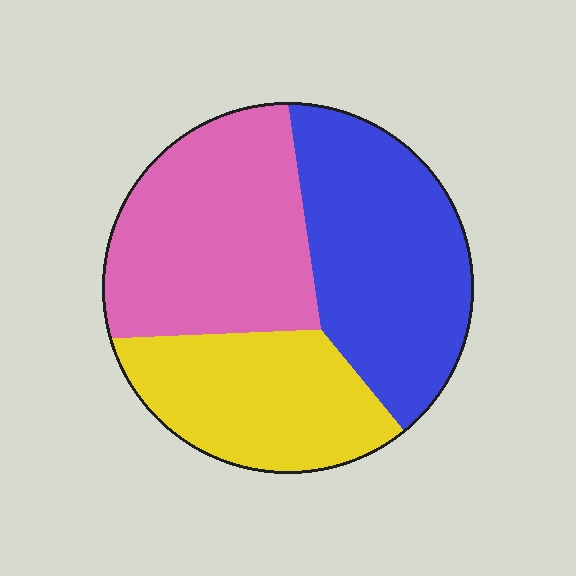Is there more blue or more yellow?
Blue.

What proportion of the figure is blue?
Blue covers about 35% of the figure.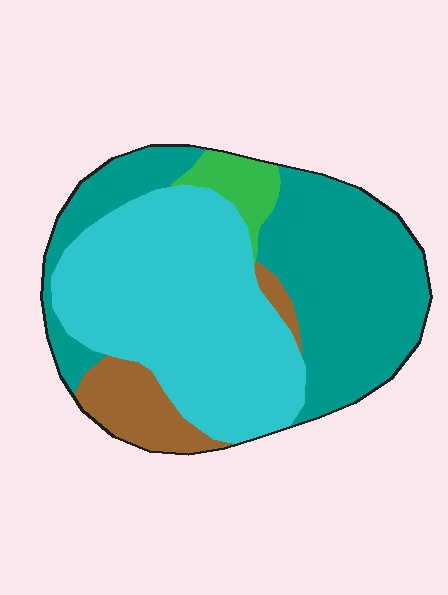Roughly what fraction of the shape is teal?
Teal takes up about two fifths (2/5) of the shape.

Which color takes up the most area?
Cyan, at roughly 45%.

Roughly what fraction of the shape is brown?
Brown takes up less than a sixth of the shape.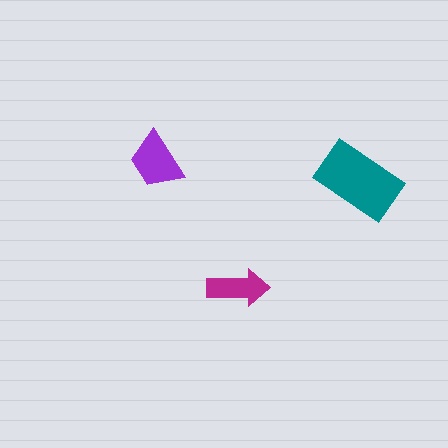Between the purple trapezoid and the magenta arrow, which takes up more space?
The purple trapezoid.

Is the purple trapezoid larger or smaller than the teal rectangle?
Smaller.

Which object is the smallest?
The magenta arrow.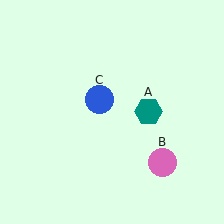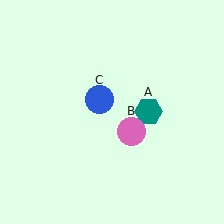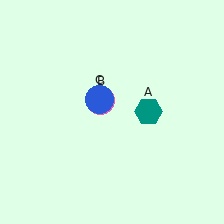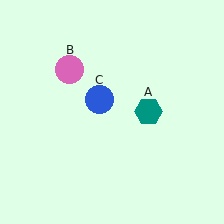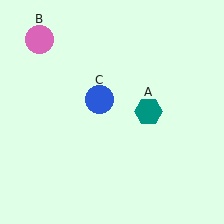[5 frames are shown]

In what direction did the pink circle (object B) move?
The pink circle (object B) moved up and to the left.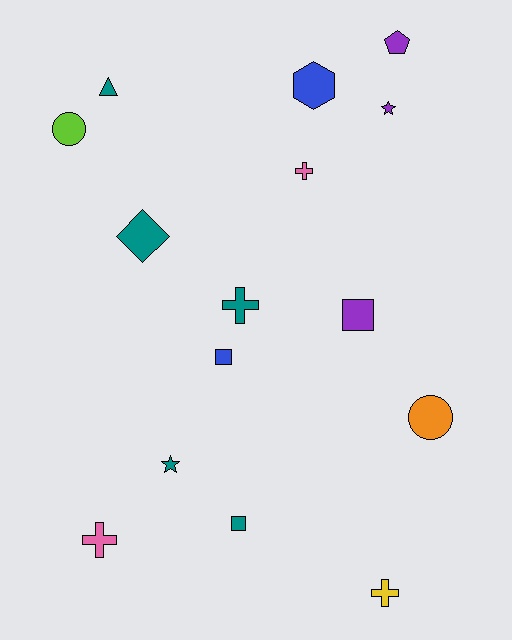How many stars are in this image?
There are 2 stars.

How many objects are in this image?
There are 15 objects.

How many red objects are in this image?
There are no red objects.